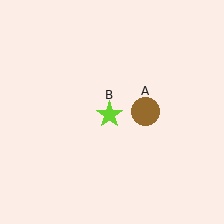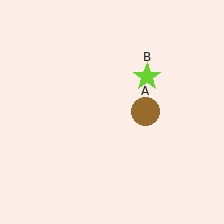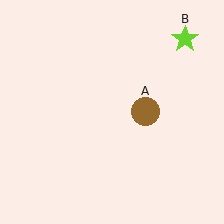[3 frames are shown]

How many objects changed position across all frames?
1 object changed position: lime star (object B).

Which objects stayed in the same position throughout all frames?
Brown circle (object A) remained stationary.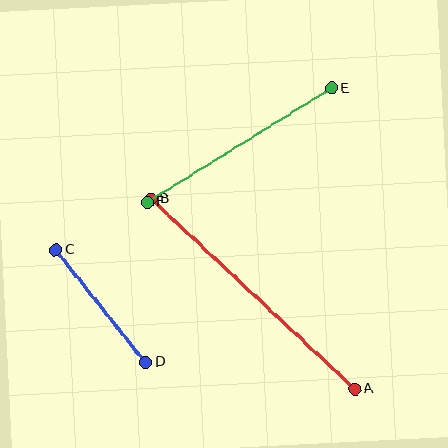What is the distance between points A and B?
The distance is approximately 279 pixels.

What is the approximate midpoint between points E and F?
The midpoint is at approximately (239, 145) pixels.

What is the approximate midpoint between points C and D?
The midpoint is at approximately (101, 306) pixels.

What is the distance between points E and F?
The distance is approximately 217 pixels.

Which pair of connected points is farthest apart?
Points A and B are farthest apart.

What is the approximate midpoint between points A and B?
The midpoint is at approximately (253, 294) pixels.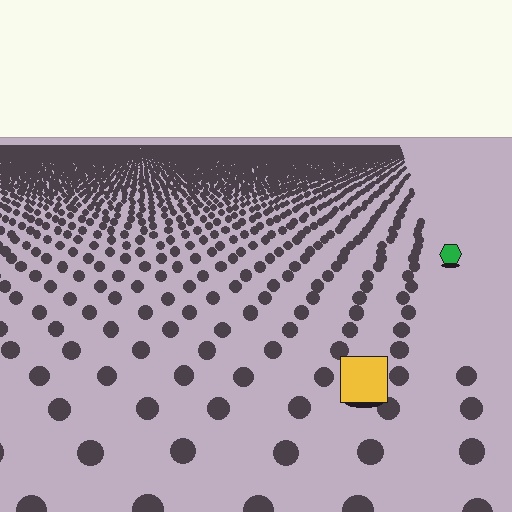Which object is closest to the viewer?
The yellow square is closest. The texture marks near it are larger and more spread out.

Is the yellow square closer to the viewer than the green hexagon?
Yes. The yellow square is closer — you can tell from the texture gradient: the ground texture is coarser near it.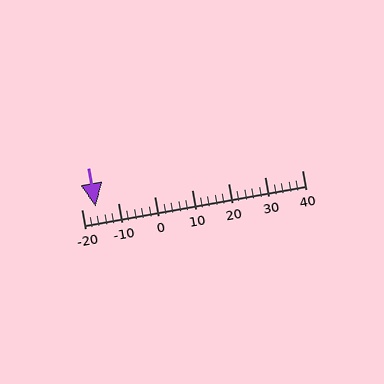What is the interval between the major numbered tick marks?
The major tick marks are spaced 10 units apart.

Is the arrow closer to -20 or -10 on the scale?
The arrow is closer to -20.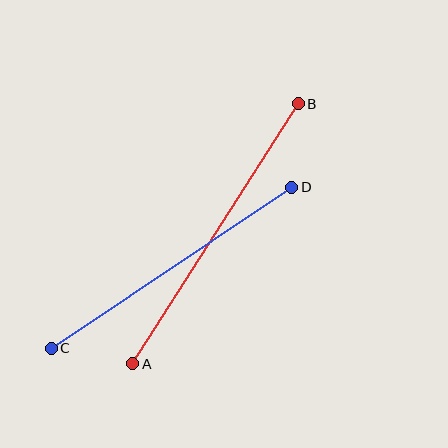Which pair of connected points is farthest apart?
Points A and B are farthest apart.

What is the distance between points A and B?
The distance is approximately 308 pixels.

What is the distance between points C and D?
The distance is approximately 290 pixels.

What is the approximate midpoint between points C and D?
The midpoint is at approximately (172, 268) pixels.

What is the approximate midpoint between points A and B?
The midpoint is at approximately (215, 234) pixels.